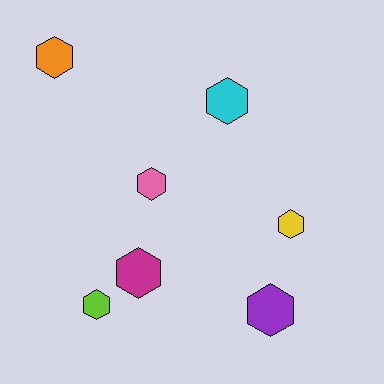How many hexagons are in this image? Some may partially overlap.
There are 7 hexagons.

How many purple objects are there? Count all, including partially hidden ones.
There is 1 purple object.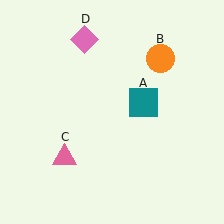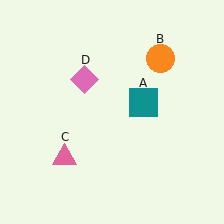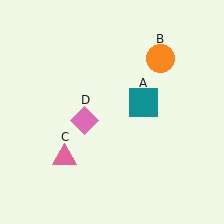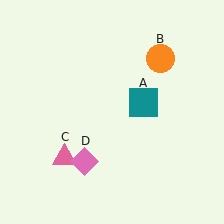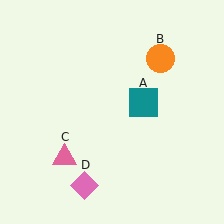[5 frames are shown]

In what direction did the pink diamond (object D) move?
The pink diamond (object D) moved down.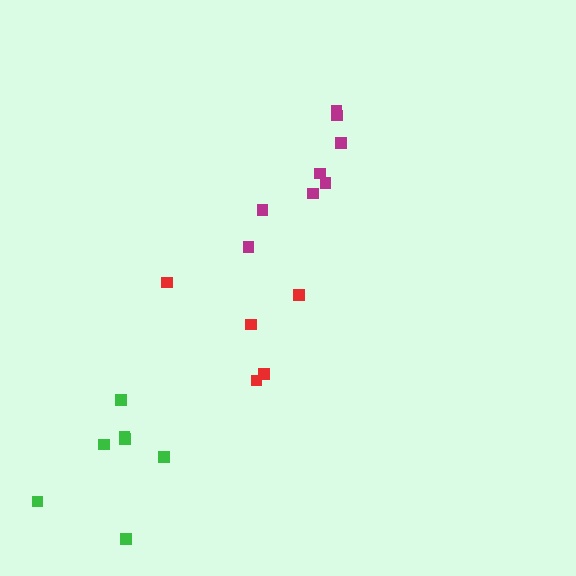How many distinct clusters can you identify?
There are 3 distinct clusters.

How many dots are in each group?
Group 1: 5 dots, Group 2: 8 dots, Group 3: 7 dots (20 total).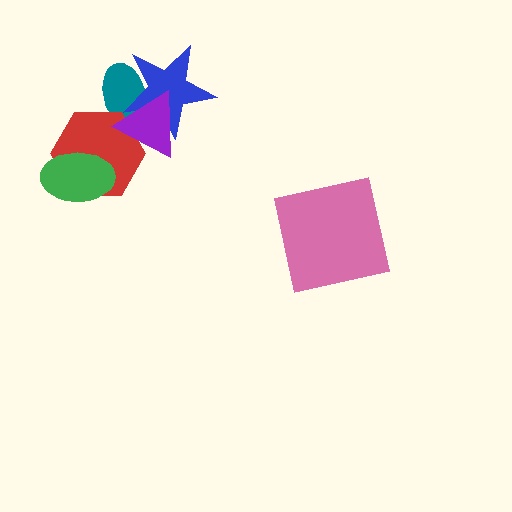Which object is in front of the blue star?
The purple triangle is in front of the blue star.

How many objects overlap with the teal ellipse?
3 objects overlap with the teal ellipse.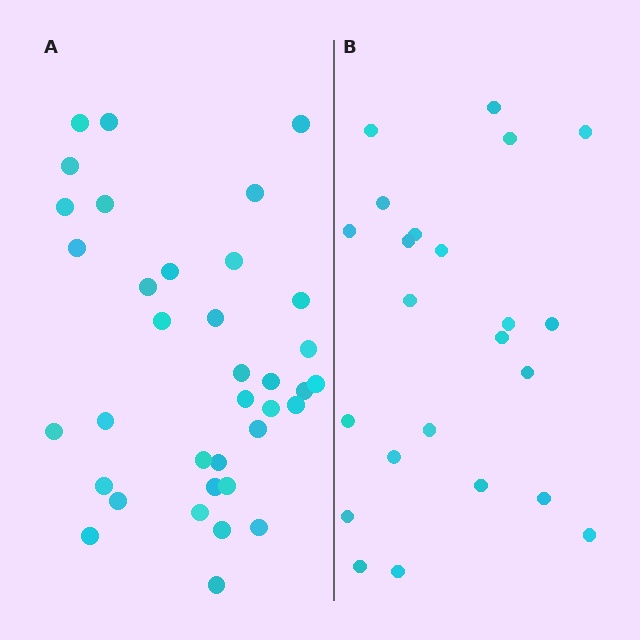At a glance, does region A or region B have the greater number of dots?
Region A (the left region) has more dots.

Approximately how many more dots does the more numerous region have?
Region A has approximately 15 more dots than region B.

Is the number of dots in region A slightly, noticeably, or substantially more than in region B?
Region A has substantially more. The ratio is roughly 1.6 to 1.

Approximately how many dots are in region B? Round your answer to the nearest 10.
About 20 dots. (The exact count is 23, which rounds to 20.)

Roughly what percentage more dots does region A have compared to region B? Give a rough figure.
About 55% more.